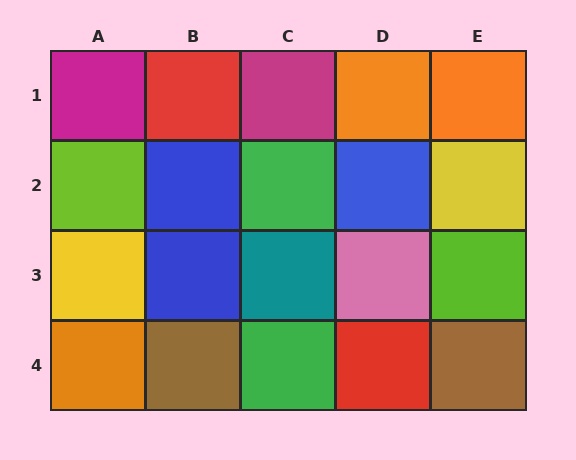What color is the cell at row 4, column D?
Red.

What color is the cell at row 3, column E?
Lime.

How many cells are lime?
2 cells are lime.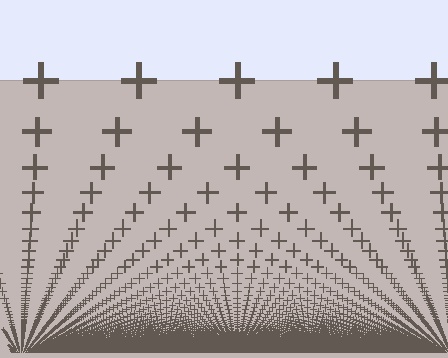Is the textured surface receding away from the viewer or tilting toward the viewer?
The surface appears to tilt toward the viewer. Texture elements get larger and sparser toward the top.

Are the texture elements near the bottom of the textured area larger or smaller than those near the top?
Smaller. The gradient is inverted — elements near the bottom are smaller and denser.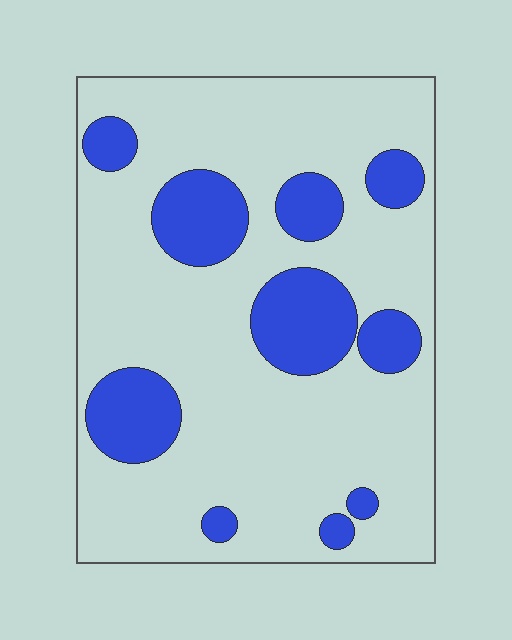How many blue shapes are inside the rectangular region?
10.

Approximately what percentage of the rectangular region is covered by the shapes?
Approximately 20%.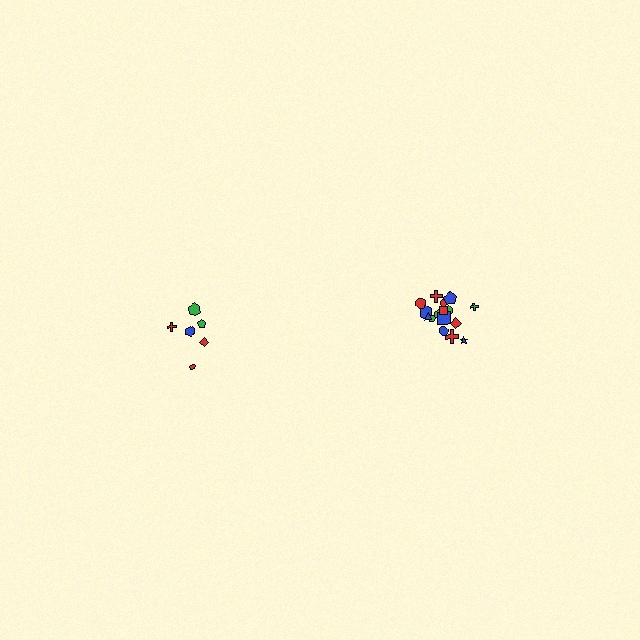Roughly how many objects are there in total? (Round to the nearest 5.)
Roughly 25 objects in total.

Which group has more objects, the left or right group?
The right group.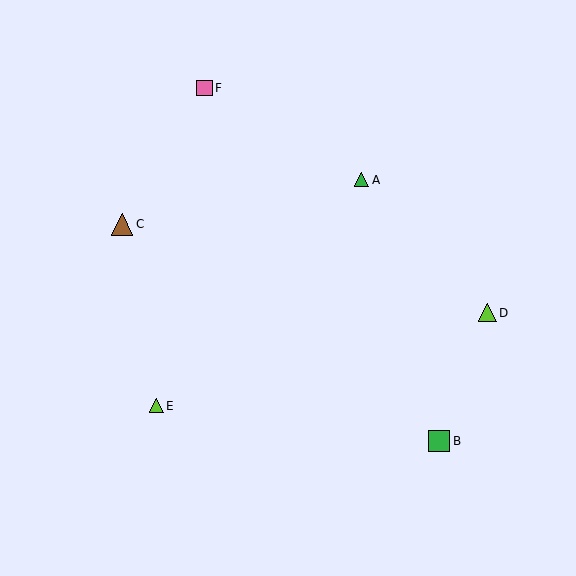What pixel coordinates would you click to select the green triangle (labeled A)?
Click at (361, 180) to select the green triangle A.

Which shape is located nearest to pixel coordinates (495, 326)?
The lime triangle (labeled D) at (487, 313) is nearest to that location.